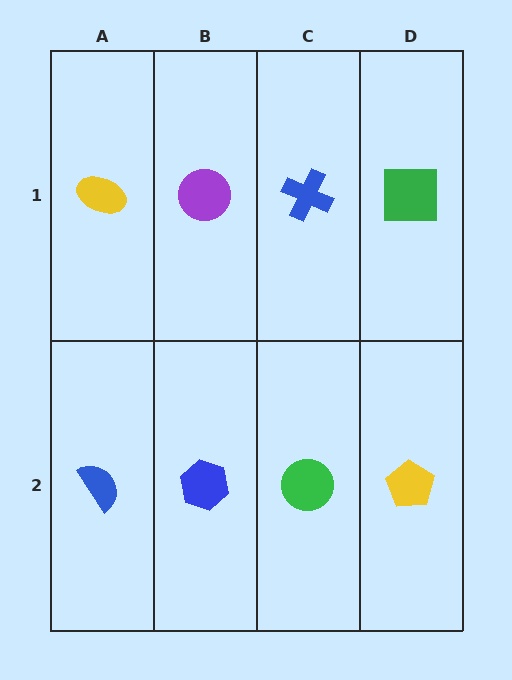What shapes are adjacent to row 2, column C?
A blue cross (row 1, column C), a blue hexagon (row 2, column B), a yellow pentagon (row 2, column D).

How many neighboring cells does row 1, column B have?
3.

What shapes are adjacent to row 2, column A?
A yellow ellipse (row 1, column A), a blue hexagon (row 2, column B).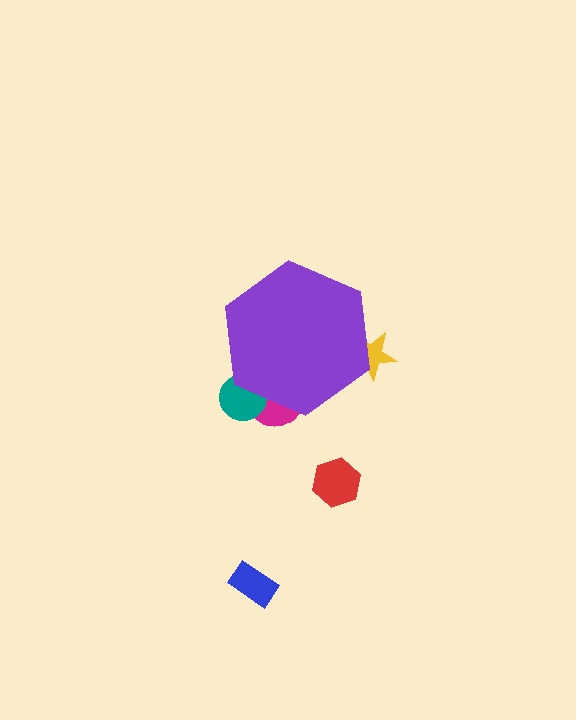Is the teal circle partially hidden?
Yes, the teal circle is partially hidden behind the purple hexagon.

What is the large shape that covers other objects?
A purple hexagon.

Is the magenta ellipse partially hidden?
Yes, the magenta ellipse is partially hidden behind the purple hexagon.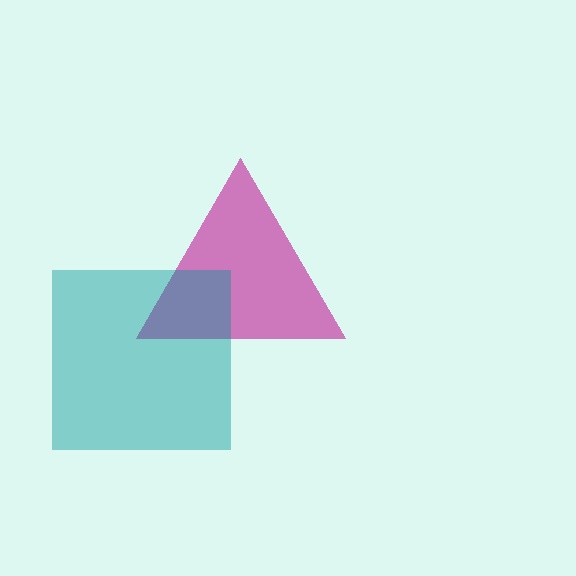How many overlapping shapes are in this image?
There are 2 overlapping shapes in the image.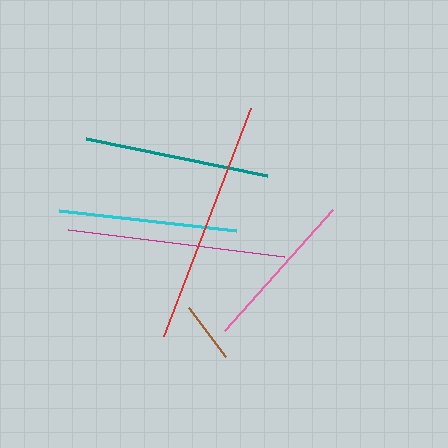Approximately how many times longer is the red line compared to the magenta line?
The red line is approximately 1.1 times the length of the magenta line.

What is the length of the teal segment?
The teal segment is approximately 184 pixels long.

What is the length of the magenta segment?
The magenta segment is approximately 218 pixels long.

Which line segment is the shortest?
The brown line is the shortest at approximately 61 pixels.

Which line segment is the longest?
The red line is the longest at approximately 244 pixels.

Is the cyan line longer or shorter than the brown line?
The cyan line is longer than the brown line.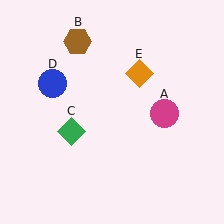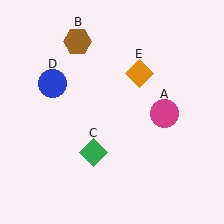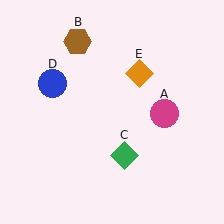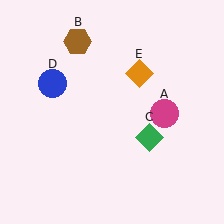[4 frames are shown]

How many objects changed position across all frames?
1 object changed position: green diamond (object C).